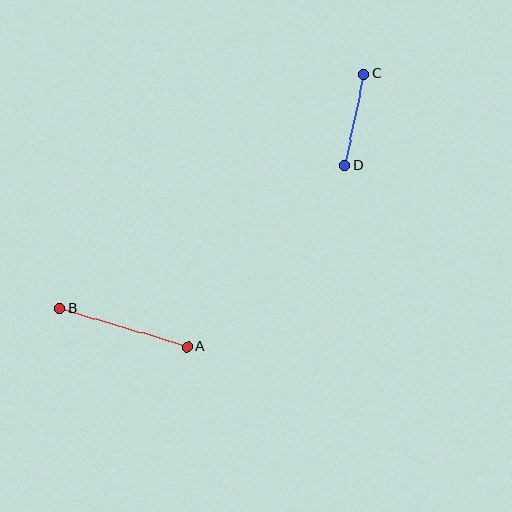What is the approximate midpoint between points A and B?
The midpoint is at approximately (123, 328) pixels.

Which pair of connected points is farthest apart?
Points A and B are farthest apart.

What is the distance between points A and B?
The distance is approximately 133 pixels.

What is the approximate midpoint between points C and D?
The midpoint is at approximately (354, 120) pixels.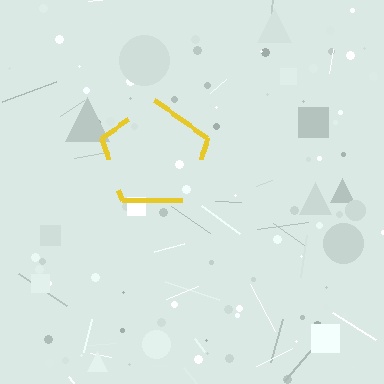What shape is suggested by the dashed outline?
The dashed outline suggests a pentagon.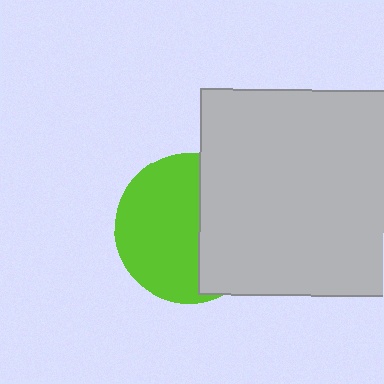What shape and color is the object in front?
The object in front is a light gray square.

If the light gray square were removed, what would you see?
You would see the complete lime circle.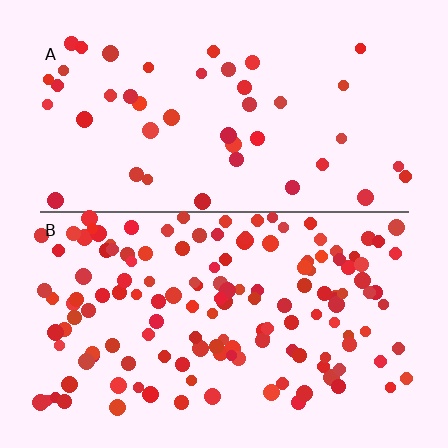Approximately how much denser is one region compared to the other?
Approximately 3.2× — region B over region A.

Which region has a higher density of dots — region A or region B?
B (the bottom).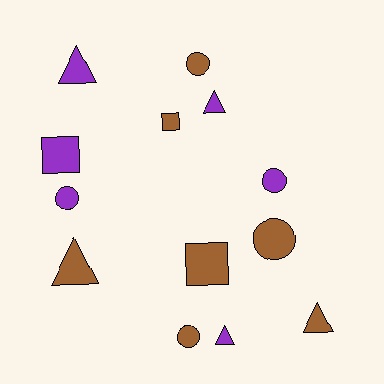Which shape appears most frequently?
Triangle, with 5 objects.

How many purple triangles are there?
There are 3 purple triangles.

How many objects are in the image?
There are 13 objects.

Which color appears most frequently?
Brown, with 7 objects.